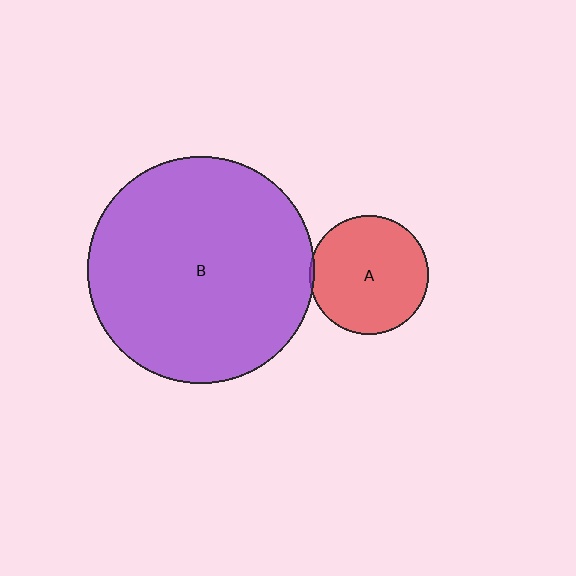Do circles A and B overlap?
Yes.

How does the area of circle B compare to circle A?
Approximately 3.7 times.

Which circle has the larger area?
Circle B (purple).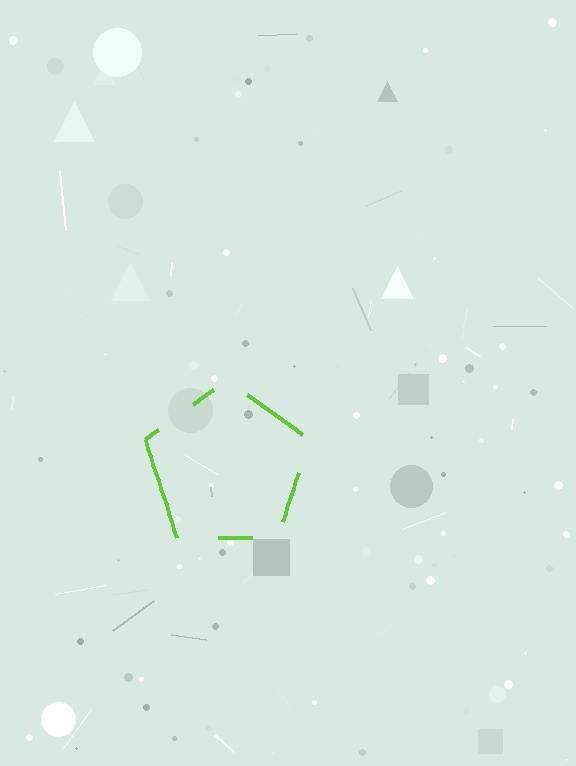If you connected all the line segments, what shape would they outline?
They would outline a pentagon.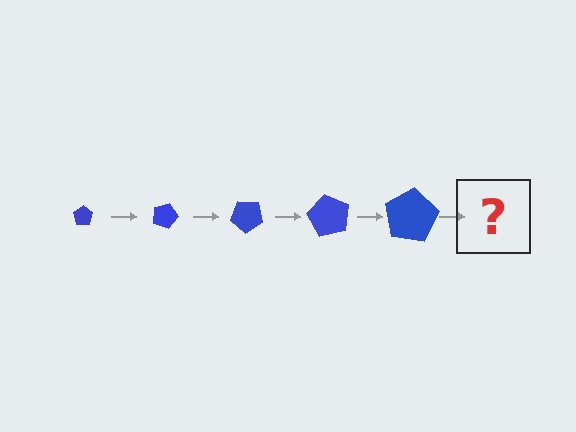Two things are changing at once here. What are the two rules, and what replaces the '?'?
The two rules are that the pentagon grows larger each step and it rotates 20 degrees each step. The '?' should be a pentagon, larger than the previous one and rotated 100 degrees from the start.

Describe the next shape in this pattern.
It should be a pentagon, larger than the previous one and rotated 100 degrees from the start.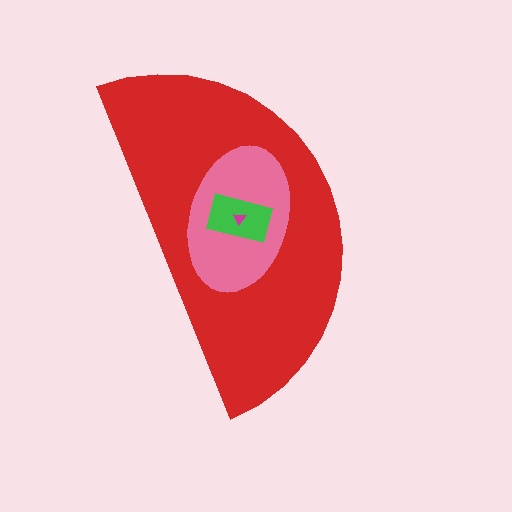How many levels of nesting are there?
4.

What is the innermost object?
The magenta triangle.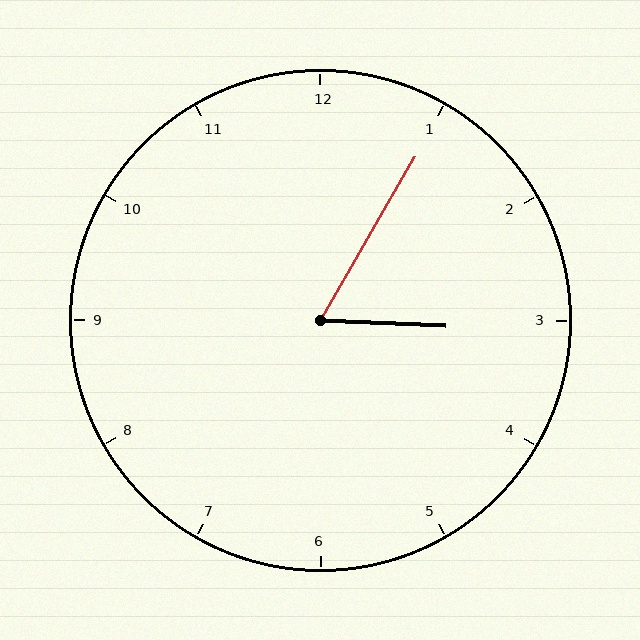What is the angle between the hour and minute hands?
Approximately 62 degrees.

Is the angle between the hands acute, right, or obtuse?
It is acute.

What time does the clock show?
3:05.